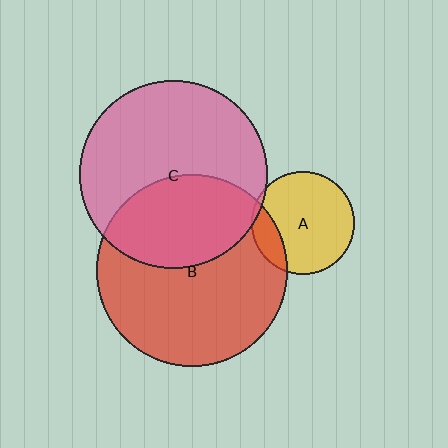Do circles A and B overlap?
Yes.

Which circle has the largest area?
Circle B (red).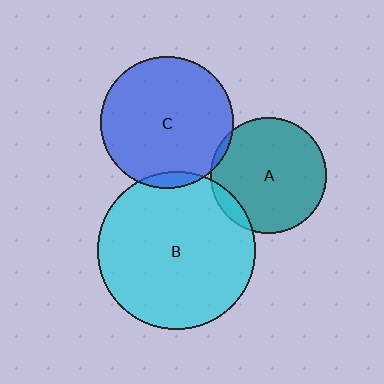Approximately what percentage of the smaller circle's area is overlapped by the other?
Approximately 5%.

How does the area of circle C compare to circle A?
Approximately 1.3 times.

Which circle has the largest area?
Circle B (cyan).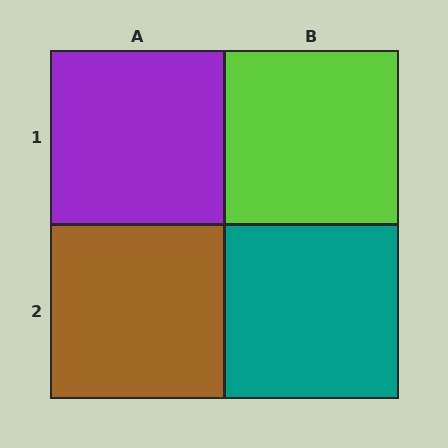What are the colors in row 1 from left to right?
Purple, lime.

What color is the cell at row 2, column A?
Brown.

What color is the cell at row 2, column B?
Teal.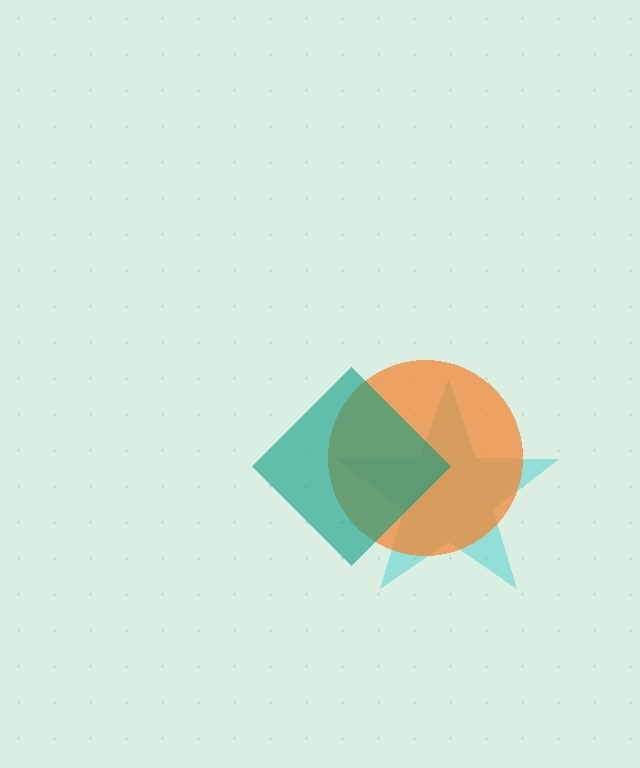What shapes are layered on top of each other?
The layered shapes are: a cyan star, an orange circle, a teal diamond.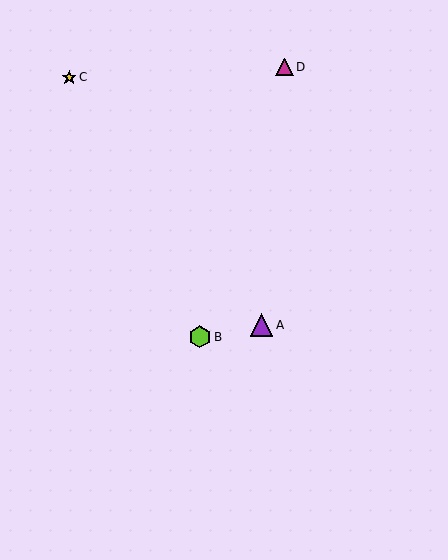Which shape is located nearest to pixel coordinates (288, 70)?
The magenta triangle (labeled D) at (284, 67) is nearest to that location.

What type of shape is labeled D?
Shape D is a magenta triangle.